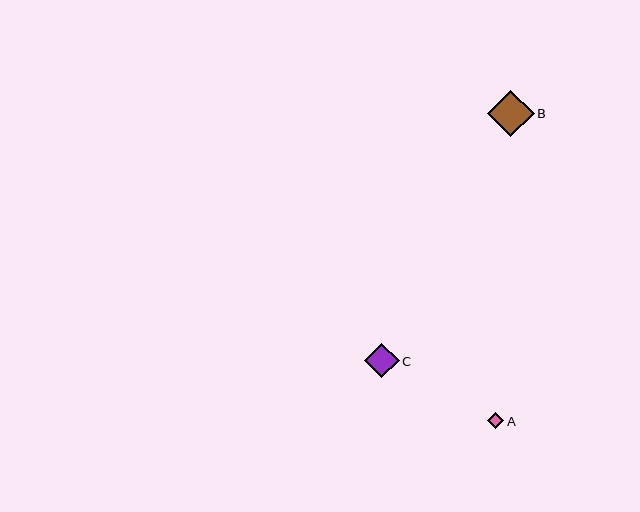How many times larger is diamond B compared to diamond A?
Diamond B is approximately 2.9 times the size of diamond A.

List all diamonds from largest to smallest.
From largest to smallest: B, C, A.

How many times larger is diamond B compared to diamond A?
Diamond B is approximately 2.9 times the size of diamond A.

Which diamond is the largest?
Diamond B is the largest with a size of approximately 46 pixels.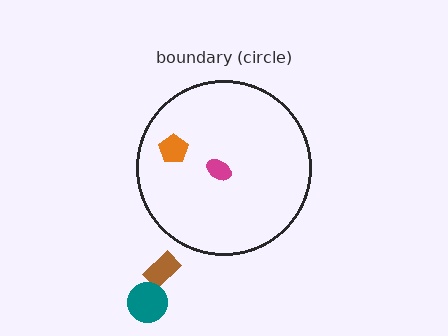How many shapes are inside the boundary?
2 inside, 2 outside.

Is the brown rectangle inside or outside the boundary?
Outside.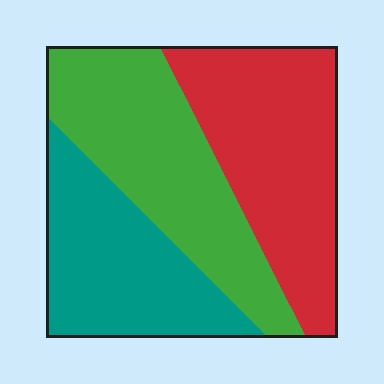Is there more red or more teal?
Red.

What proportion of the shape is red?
Red covers roughly 35% of the shape.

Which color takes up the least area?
Teal, at roughly 30%.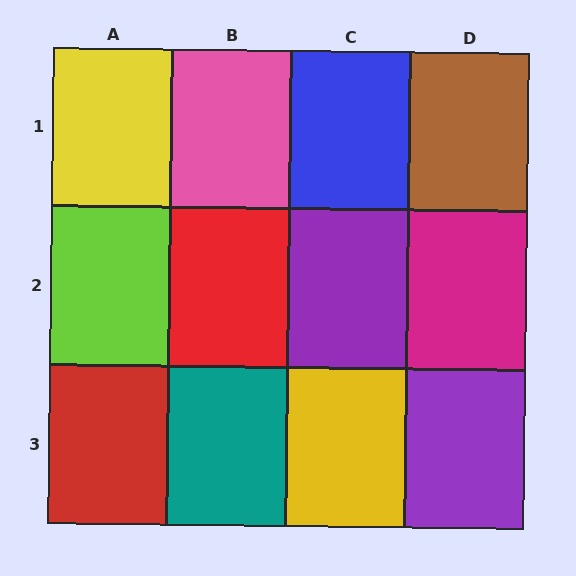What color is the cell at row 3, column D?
Purple.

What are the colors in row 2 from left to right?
Lime, red, purple, magenta.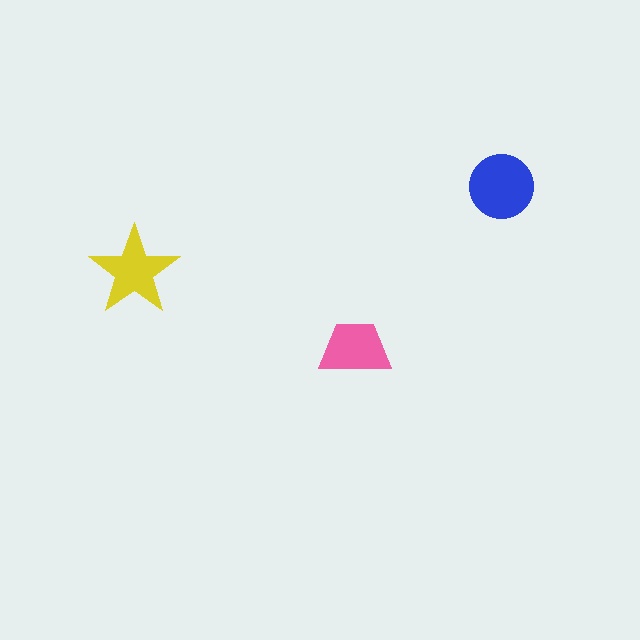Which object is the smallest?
The pink trapezoid.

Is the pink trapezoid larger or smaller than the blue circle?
Smaller.